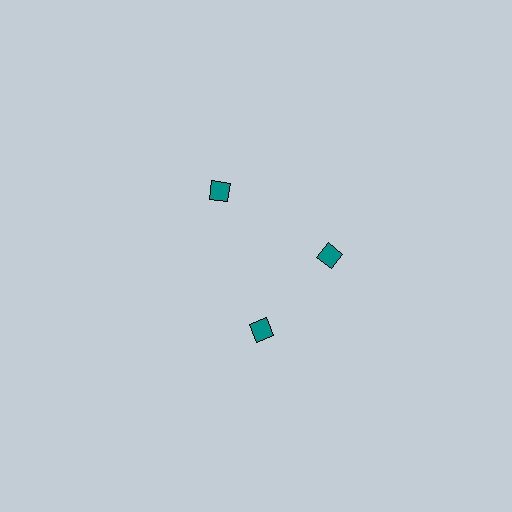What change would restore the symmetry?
The symmetry would be restored by rotating it back into even spacing with its neighbors so that all 3 diamonds sit at equal angles and equal distance from the center.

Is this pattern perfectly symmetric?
No. The 3 teal diamonds are arranged in a ring, but one element near the 7 o'clock position is rotated out of alignment along the ring, breaking the 3-fold rotational symmetry.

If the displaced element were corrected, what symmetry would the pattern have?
It would have 3-fold rotational symmetry — the pattern would map onto itself every 120 degrees.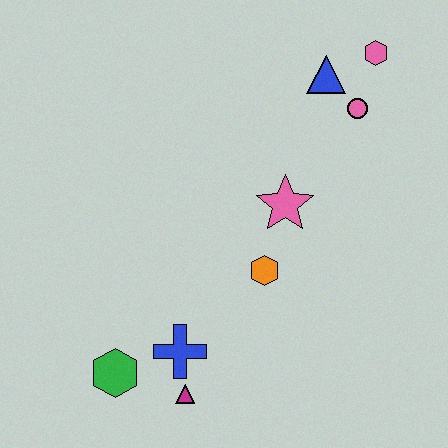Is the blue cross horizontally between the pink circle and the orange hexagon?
No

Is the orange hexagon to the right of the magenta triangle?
Yes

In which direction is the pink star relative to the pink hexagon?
The pink star is below the pink hexagon.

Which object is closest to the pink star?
The orange hexagon is closest to the pink star.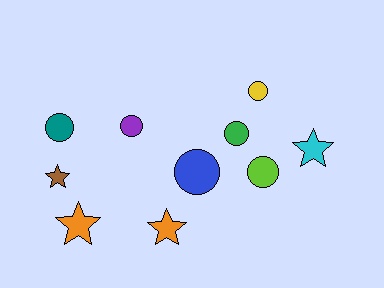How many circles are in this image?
There are 6 circles.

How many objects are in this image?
There are 10 objects.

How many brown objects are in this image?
There is 1 brown object.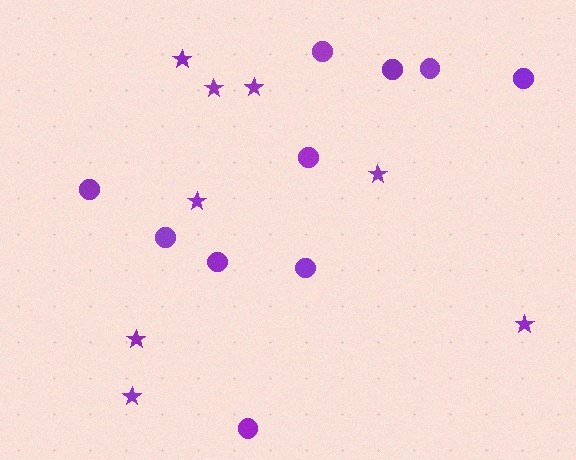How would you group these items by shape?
There are 2 groups: one group of stars (8) and one group of circles (10).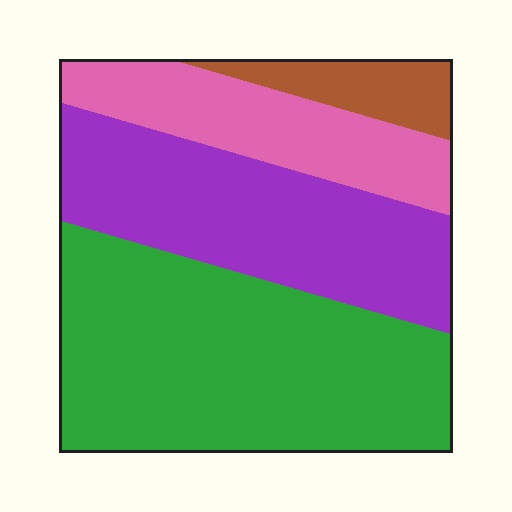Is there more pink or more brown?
Pink.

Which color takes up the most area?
Green, at roughly 45%.